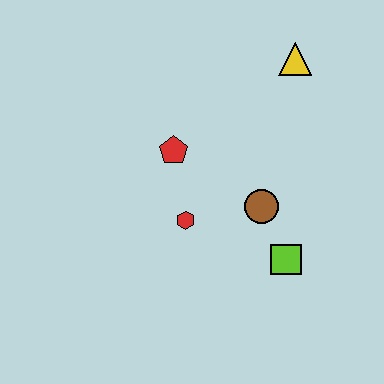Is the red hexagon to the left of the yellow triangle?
Yes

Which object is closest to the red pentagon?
The red hexagon is closest to the red pentagon.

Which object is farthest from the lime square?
The yellow triangle is farthest from the lime square.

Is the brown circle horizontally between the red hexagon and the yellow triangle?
Yes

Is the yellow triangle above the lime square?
Yes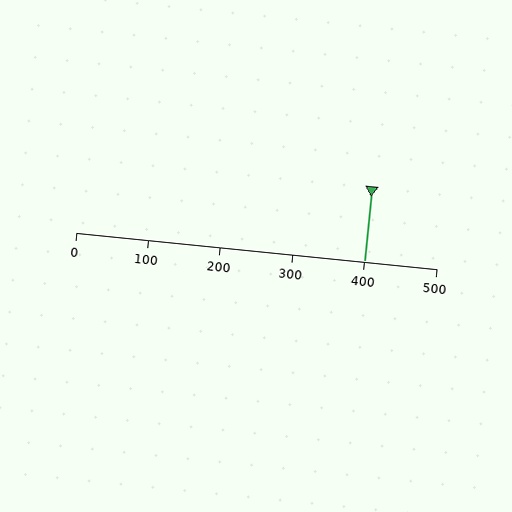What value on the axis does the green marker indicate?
The marker indicates approximately 400.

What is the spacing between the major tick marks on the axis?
The major ticks are spaced 100 apart.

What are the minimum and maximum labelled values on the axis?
The axis runs from 0 to 500.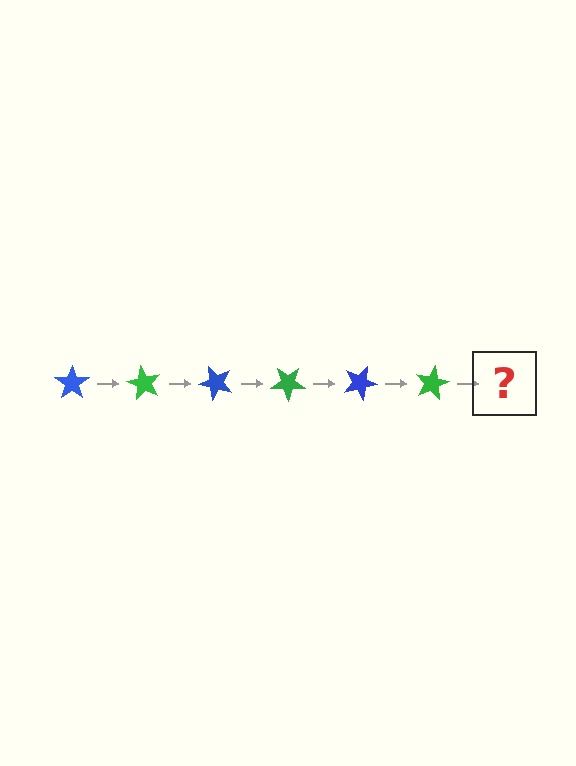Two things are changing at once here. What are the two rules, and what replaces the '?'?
The two rules are that it rotates 60 degrees each step and the color cycles through blue and green. The '?' should be a blue star, rotated 360 degrees from the start.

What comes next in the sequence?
The next element should be a blue star, rotated 360 degrees from the start.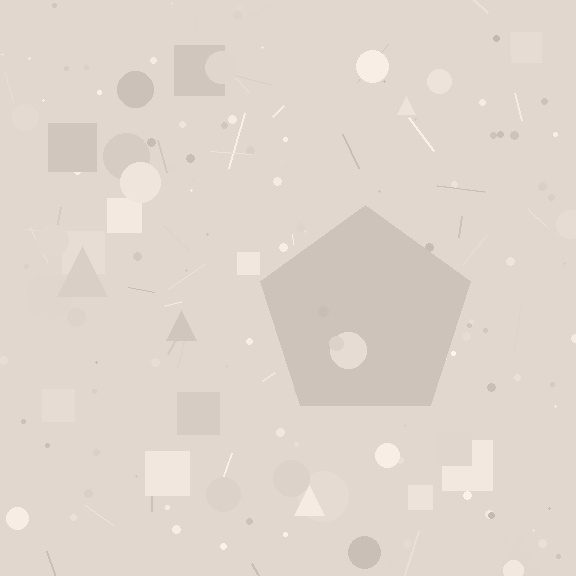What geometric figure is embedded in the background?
A pentagon is embedded in the background.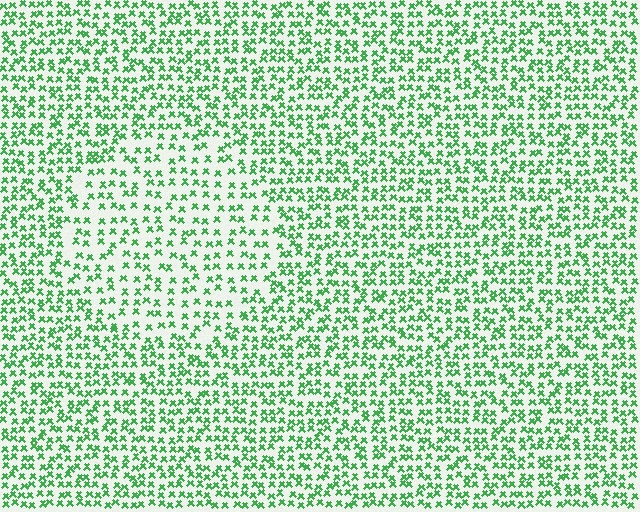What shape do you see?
I see a circle.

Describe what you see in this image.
The image contains small green elements arranged at two different densities. A circle-shaped region is visible where the elements are less densely packed than the surrounding area.